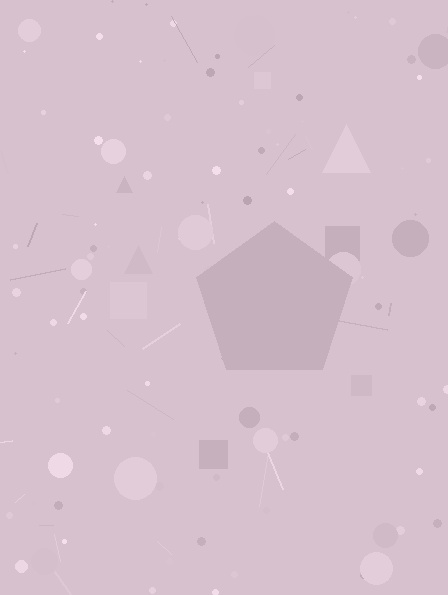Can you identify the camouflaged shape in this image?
The camouflaged shape is a pentagon.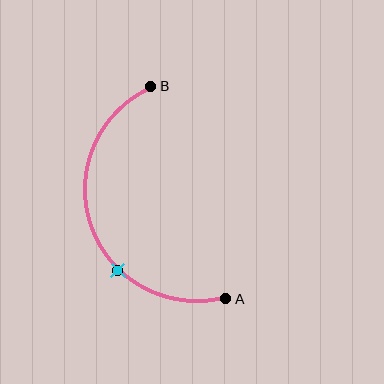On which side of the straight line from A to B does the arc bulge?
The arc bulges to the left of the straight line connecting A and B.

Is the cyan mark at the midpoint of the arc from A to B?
No. The cyan mark lies on the arc but is closer to endpoint A. The arc midpoint would be at the point on the curve equidistant along the arc from both A and B.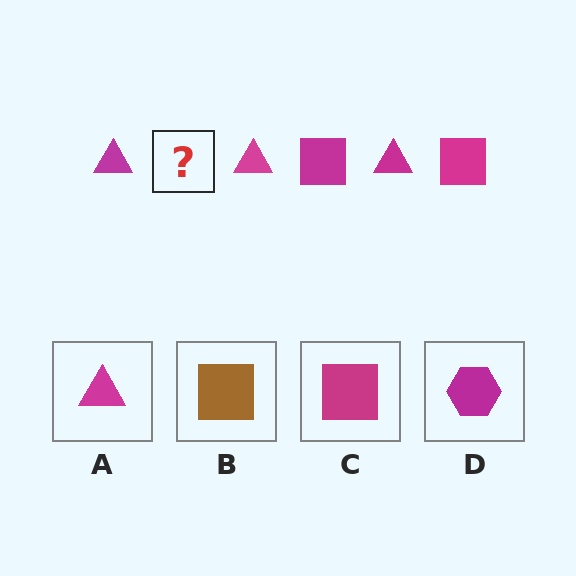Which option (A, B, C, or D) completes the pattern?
C.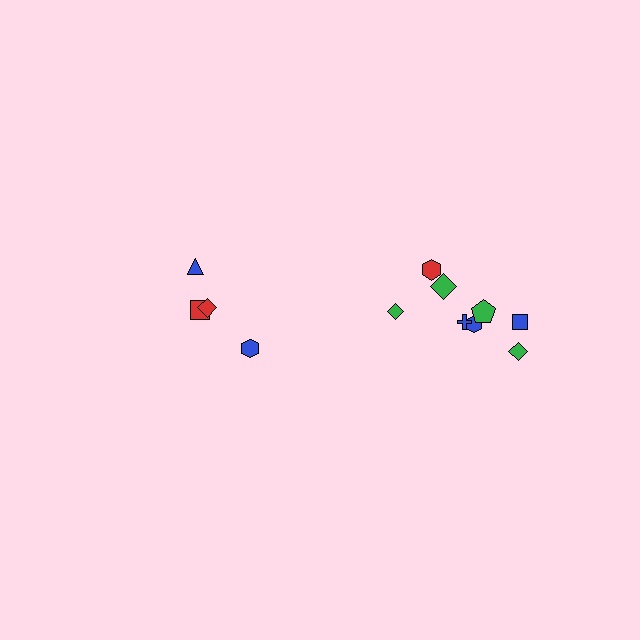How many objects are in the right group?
There are 8 objects.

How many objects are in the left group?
There are 4 objects.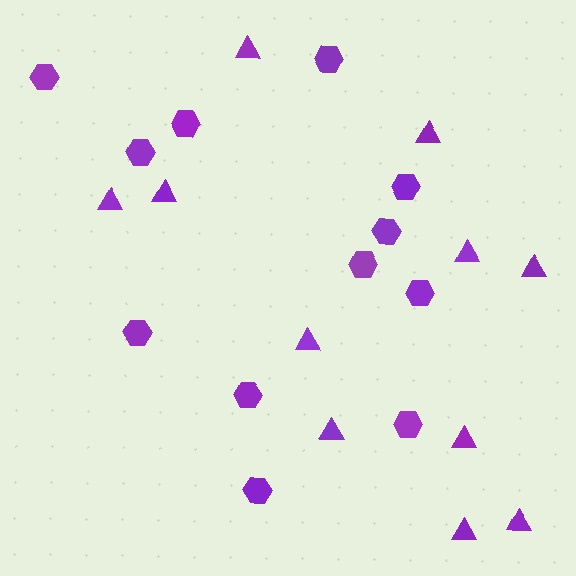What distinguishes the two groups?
There are 2 groups: one group of hexagons (12) and one group of triangles (11).